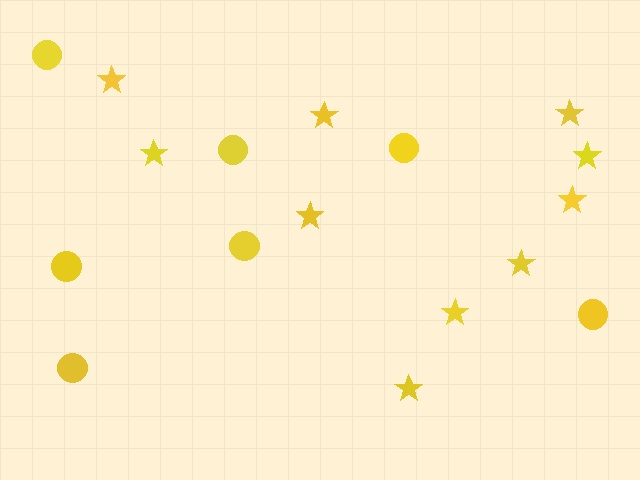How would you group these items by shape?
There are 2 groups: one group of circles (7) and one group of stars (10).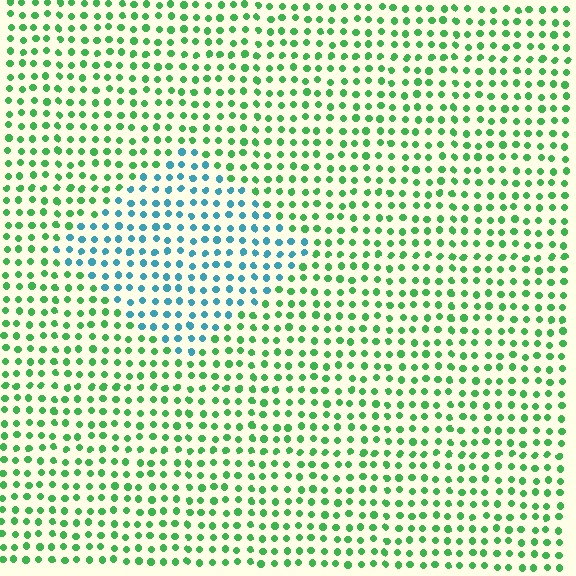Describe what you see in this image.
The image is filled with small green elements in a uniform arrangement. A diamond-shaped region is visible where the elements are tinted to a slightly different hue, forming a subtle color boundary.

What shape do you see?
I see a diamond.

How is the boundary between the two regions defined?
The boundary is defined purely by a slight shift in hue (about 61 degrees). Spacing, size, and orientation are identical on both sides.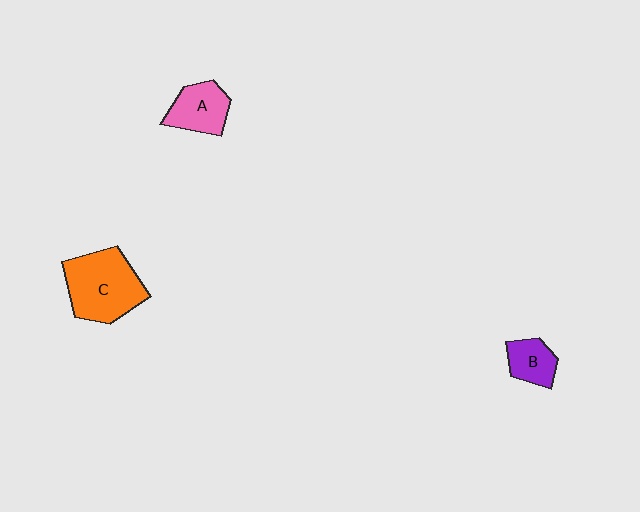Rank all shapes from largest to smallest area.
From largest to smallest: C (orange), A (pink), B (purple).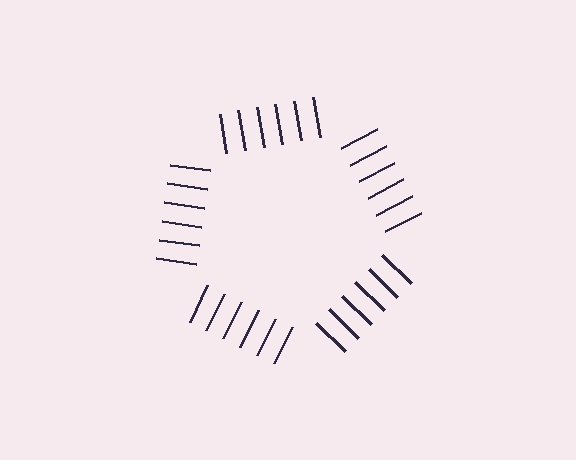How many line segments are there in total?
30 — 6 along each of the 5 edges.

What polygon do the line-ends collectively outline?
An illusory pentagon — the line segments terminate on its edges but no continuous stroke is drawn.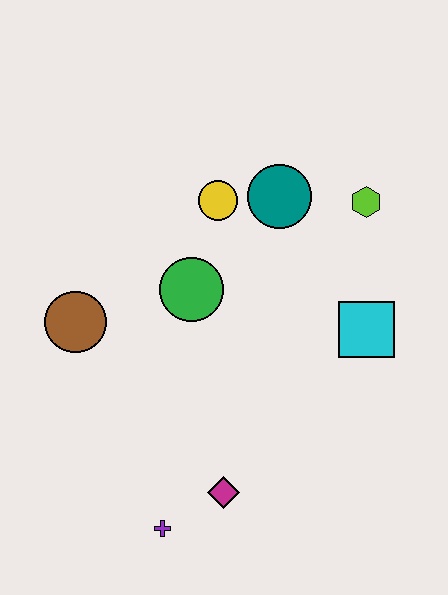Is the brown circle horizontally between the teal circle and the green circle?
No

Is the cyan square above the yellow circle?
No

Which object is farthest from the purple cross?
The lime hexagon is farthest from the purple cross.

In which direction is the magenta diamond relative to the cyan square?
The magenta diamond is below the cyan square.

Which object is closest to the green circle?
The yellow circle is closest to the green circle.